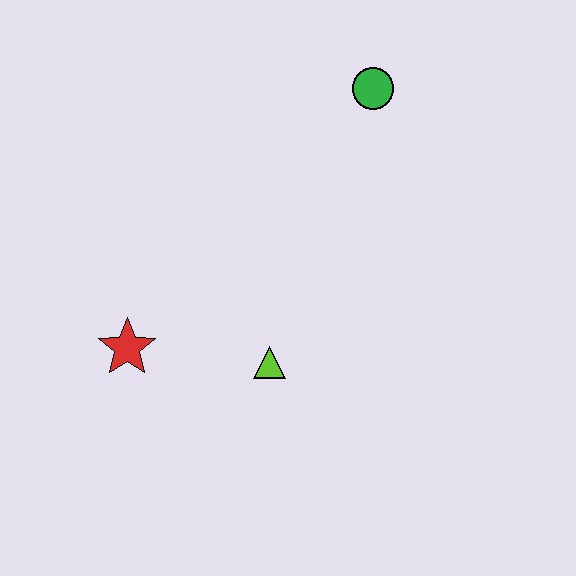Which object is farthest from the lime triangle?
The green circle is farthest from the lime triangle.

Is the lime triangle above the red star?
No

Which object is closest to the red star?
The lime triangle is closest to the red star.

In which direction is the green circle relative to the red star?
The green circle is above the red star.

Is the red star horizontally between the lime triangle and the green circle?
No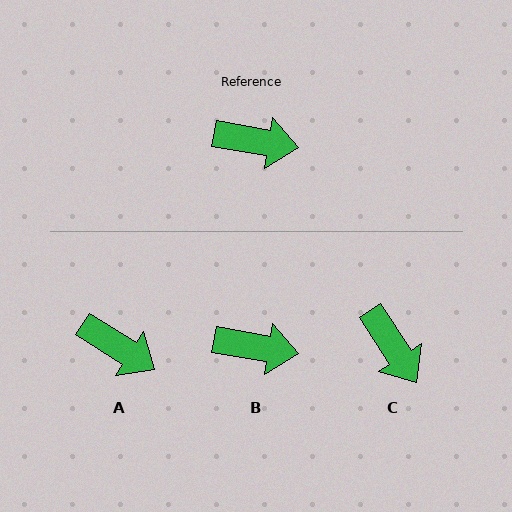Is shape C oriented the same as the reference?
No, it is off by about 48 degrees.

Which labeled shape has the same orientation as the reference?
B.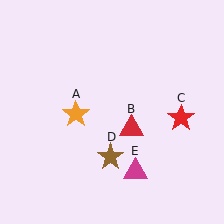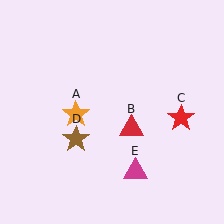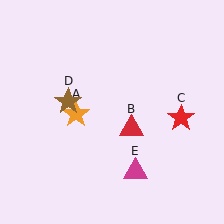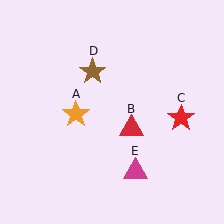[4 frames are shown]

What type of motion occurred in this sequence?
The brown star (object D) rotated clockwise around the center of the scene.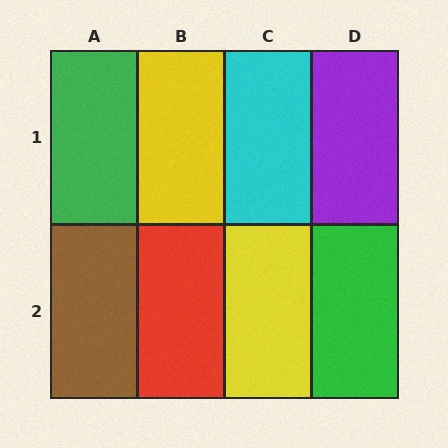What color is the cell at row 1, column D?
Purple.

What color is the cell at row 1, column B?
Yellow.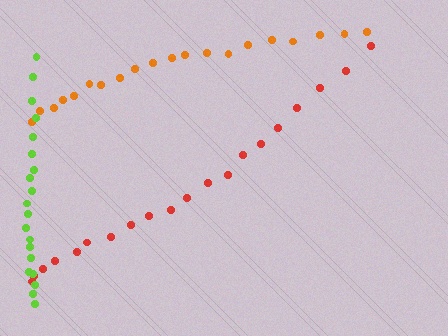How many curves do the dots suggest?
There are 3 distinct paths.